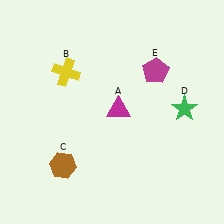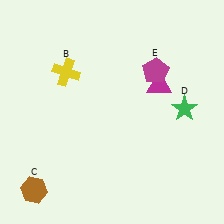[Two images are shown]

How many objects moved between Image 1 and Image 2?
2 objects moved between the two images.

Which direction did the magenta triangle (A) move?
The magenta triangle (A) moved right.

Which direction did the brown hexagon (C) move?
The brown hexagon (C) moved left.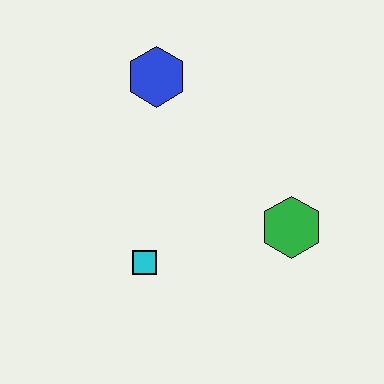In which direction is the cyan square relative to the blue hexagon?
The cyan square is below the blue hexagon.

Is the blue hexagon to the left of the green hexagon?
Yes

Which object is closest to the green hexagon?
The cyan square is closest to the green hexagon.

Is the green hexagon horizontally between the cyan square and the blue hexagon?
No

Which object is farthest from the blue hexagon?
The green hexagon is farthest from the blue hexagon.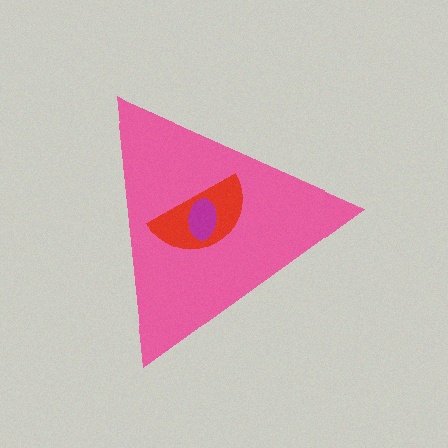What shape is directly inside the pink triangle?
The red semicircle.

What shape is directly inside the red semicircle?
The magenta ellipse.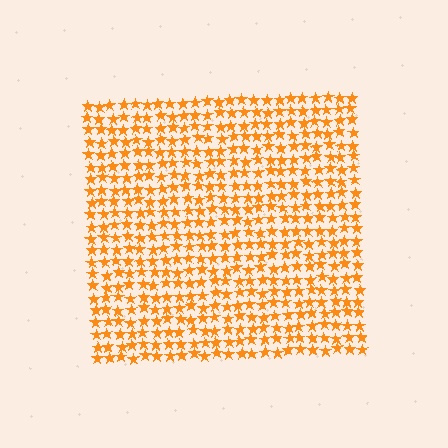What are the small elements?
The small elements are stars.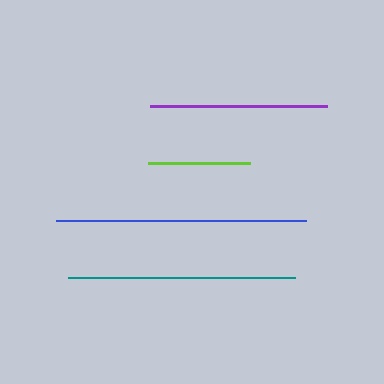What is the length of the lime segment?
The lime segment is approximately 102 pixels long.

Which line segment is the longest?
The blue line is the longest at approximately 250 pixels.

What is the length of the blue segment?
The blue segment is approximately 250 pixels long.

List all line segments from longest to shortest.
From longest to shortest: blue, teal, purple, lime.